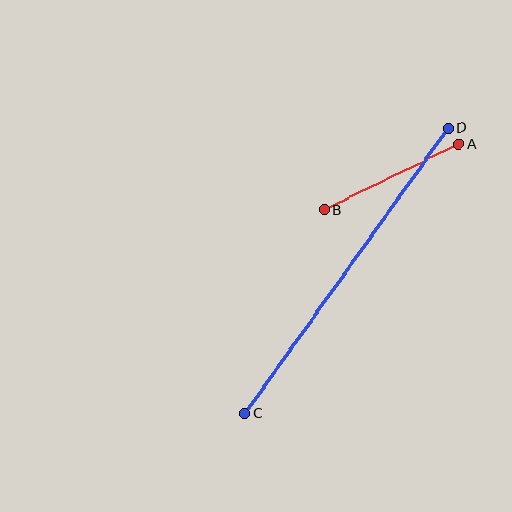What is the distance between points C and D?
The distance is approximately 350 pixels.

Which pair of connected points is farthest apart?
Points C and D are farthest apart.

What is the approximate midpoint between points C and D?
The midpoint is at approximately (346, 271) pixels.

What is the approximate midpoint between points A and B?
The midpoint is at approximately (391, 177) pixels.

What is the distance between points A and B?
The distance is approximately 150 pixels.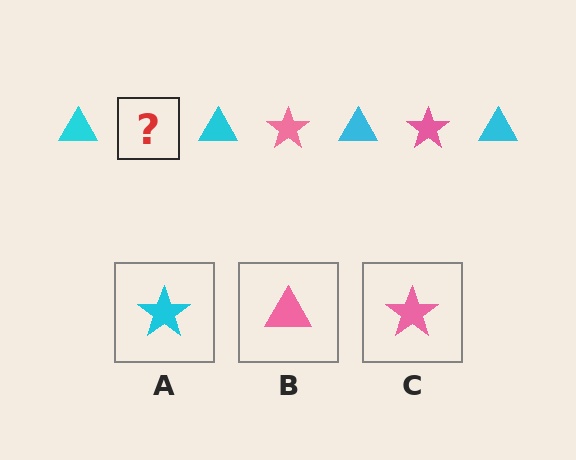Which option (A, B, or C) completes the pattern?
C.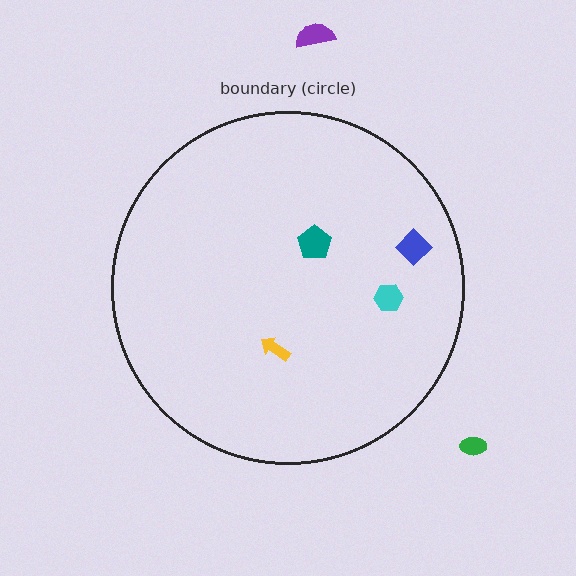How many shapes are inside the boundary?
4 inside, 2 outside.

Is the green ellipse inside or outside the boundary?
Outside.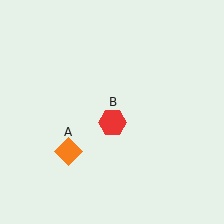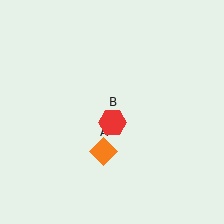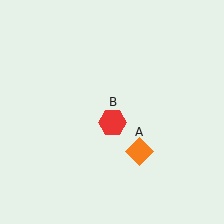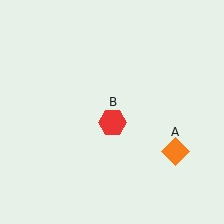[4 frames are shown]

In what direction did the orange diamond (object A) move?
The orange diamond (object A) moved right.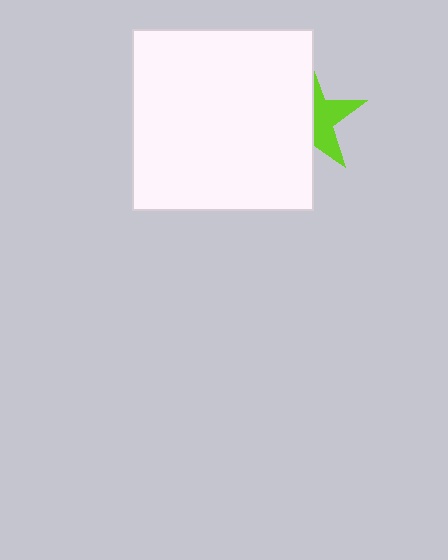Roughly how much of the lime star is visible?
A small part of it is visible (roughly 43%).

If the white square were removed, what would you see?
You would see the complete lime star.